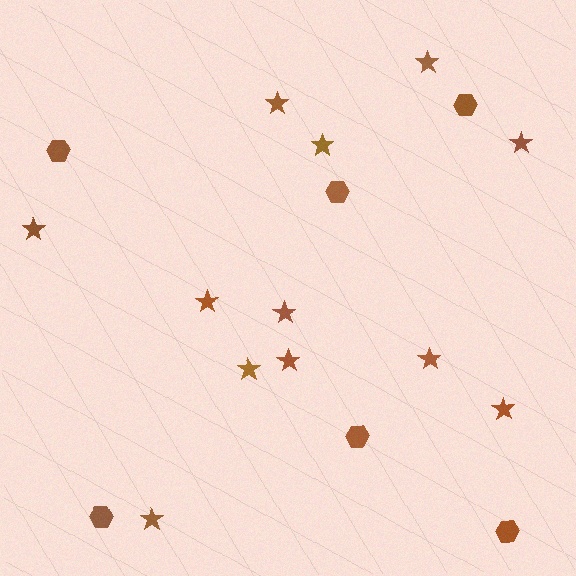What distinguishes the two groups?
There are 2 groups: one group of stars (12) and one group of hexagons (6).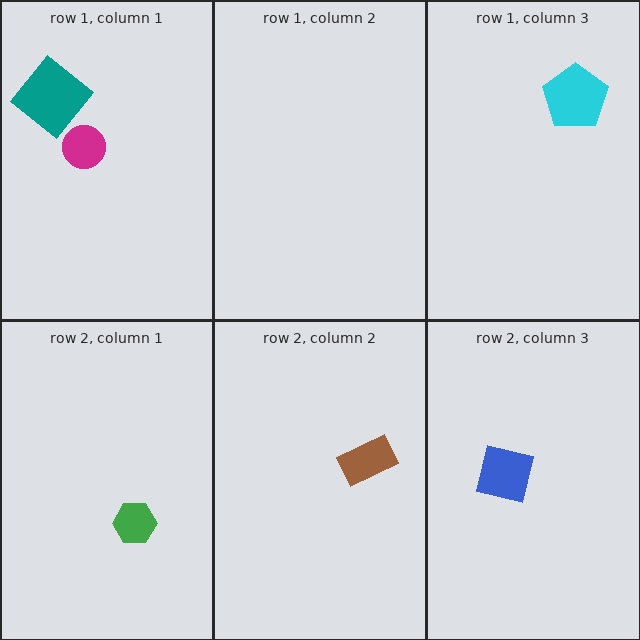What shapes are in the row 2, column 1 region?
The green hexagon.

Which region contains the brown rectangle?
The row 2, column 2 region.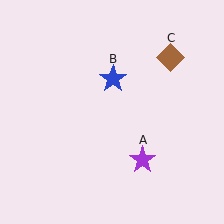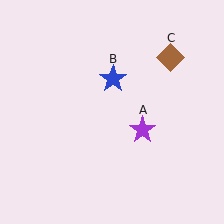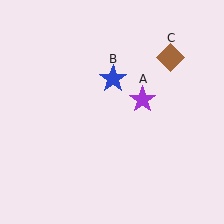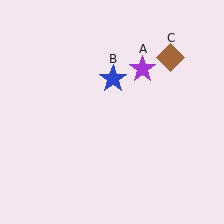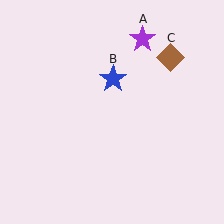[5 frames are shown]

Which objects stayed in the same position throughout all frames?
Blue star (object B) and brown diamond (object C) remained stationary.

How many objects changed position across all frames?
1 object changed position: purple star (object A).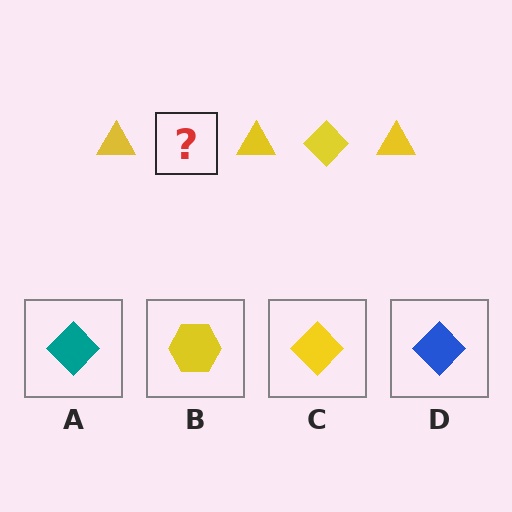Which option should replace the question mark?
Option C.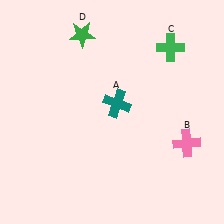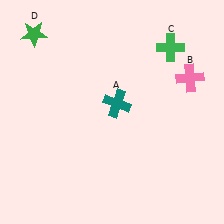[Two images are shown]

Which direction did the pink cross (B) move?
The pink cross (B) moved up.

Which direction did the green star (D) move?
The green star (D) moved left.